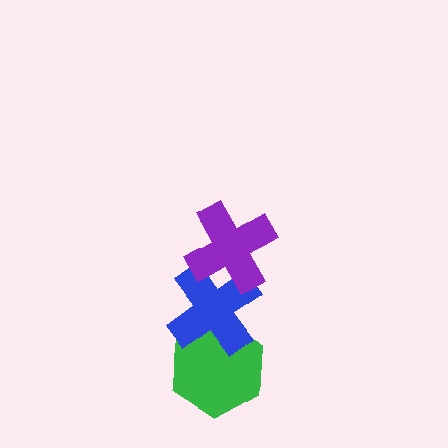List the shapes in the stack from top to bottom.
From top to bottom: the purple cross, the blue cross, the green hexagon.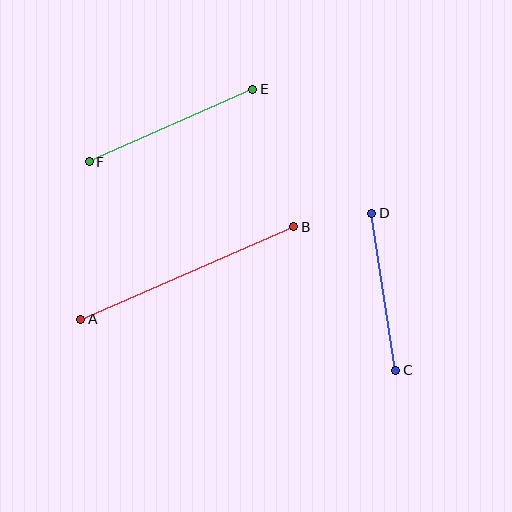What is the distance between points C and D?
The distance is approximately 159 pixels.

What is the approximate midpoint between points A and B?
The midpoint is at approximately (187, 273) pixels.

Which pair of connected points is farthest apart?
Points A and B are farthest apart.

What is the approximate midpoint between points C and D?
The midpoint is at approximately (384, 292) pixels.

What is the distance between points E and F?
The distance is approximately 179 pixels.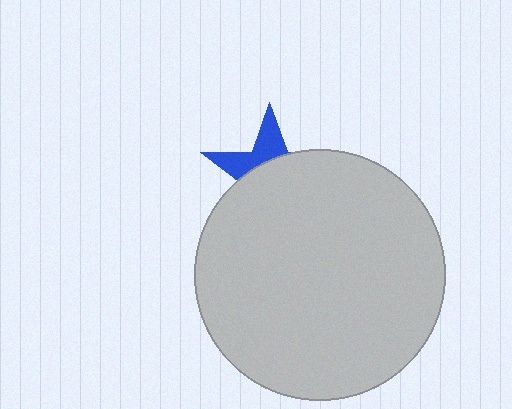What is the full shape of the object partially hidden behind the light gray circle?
The partially hidden object is a blue star.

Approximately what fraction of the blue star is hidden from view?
Roughly 67% of the blue star is hidden behind the light gray circle.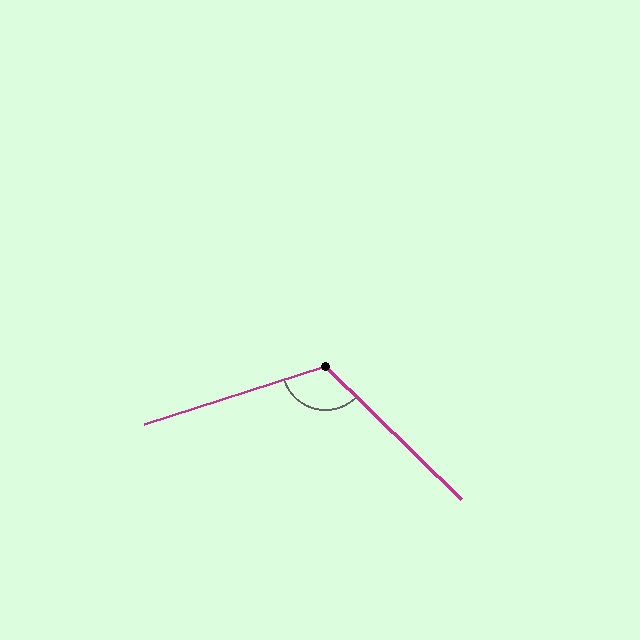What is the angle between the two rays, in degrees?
Approximately 118 degrees.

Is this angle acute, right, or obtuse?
It is obtuse.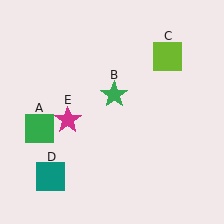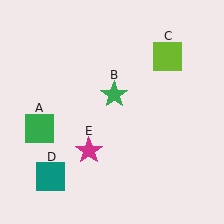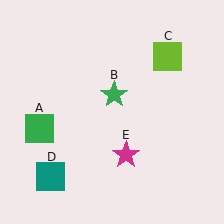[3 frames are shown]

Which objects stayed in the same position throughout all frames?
Green square (object A) and green star (object B) and lime square (object C) and teal square (object D) remained stationary.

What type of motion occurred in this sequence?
The magenta star (object E) rotated counterclockwise around the center of the scene.